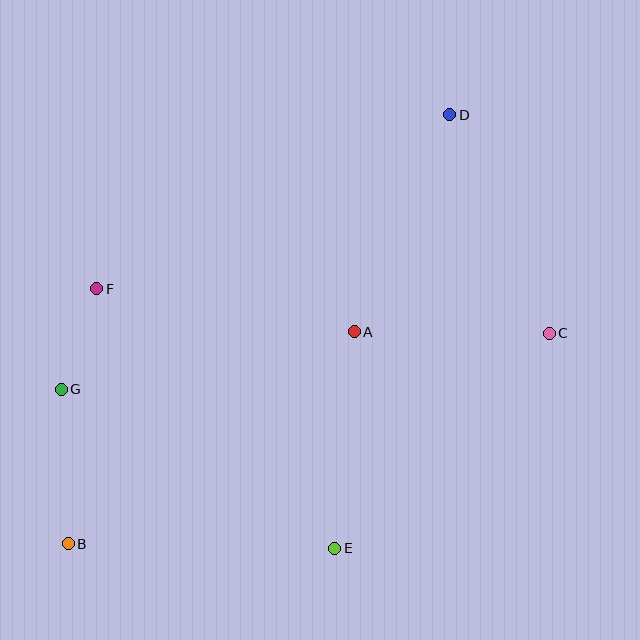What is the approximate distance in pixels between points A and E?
The distance between A and E is approximately 218 pixels.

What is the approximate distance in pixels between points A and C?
The distance between A and C is approximately 195 pixels.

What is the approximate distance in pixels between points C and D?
The distance between C and D is approximately 240 pixels.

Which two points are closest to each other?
Points F and G are closest to each other.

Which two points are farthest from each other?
Points B and D are farthest from each other.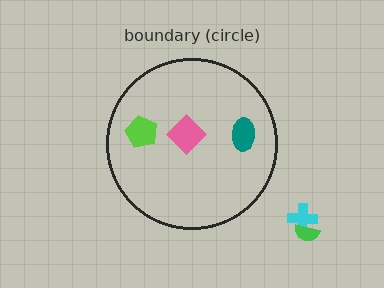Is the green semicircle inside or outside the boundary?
Outside.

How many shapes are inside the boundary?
3 inside, 2 outside.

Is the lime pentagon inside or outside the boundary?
Inside.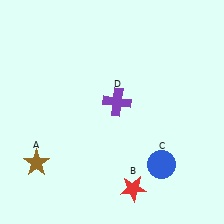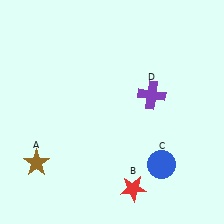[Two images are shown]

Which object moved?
The purple cross (D) moved right.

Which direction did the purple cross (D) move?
The purple cross (D) moved right.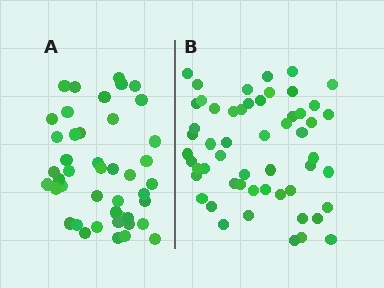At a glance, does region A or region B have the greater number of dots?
Region B (the right region) has more dots.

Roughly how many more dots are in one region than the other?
Region B has roughly 10 or so more dots than region A.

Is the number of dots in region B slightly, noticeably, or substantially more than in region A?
Region B has only slightly more — the two regions are fairly close. The ratio is roughly 1.2 to 1.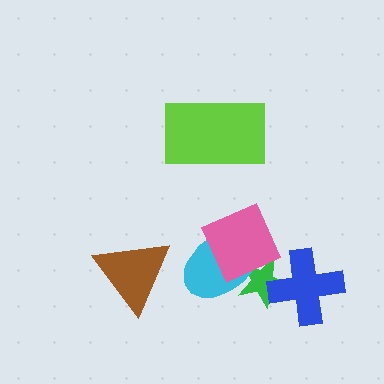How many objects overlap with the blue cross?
1 object overlaps with the blue cross.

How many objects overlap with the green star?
3 objects overlap with the green star.